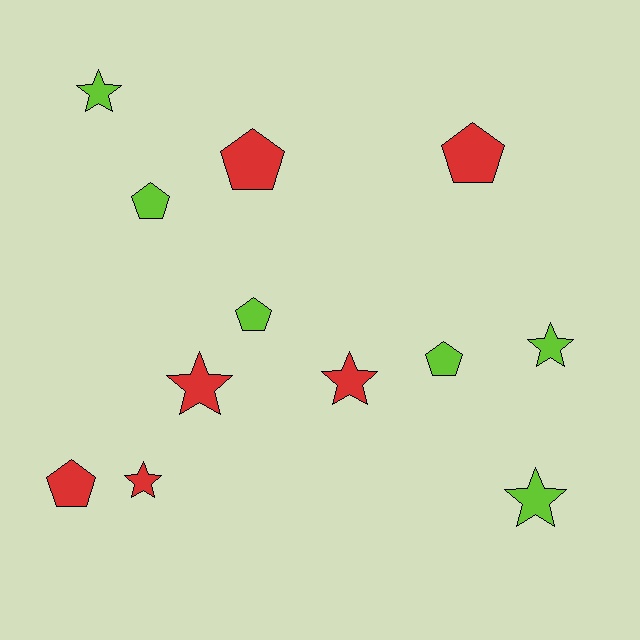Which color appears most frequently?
Red, with 6 objects.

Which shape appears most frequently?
Pentagon, with 6 objects.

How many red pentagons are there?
There are 3 red pentagons.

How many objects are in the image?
There are 12 objects.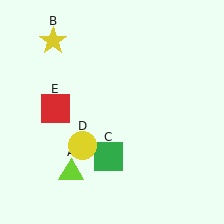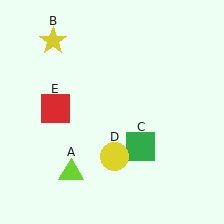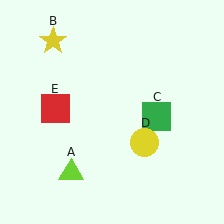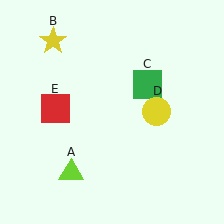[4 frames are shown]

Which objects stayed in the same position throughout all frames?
Lime triangle (object A) and yellow star (object B) and red square (object E) remained stationary.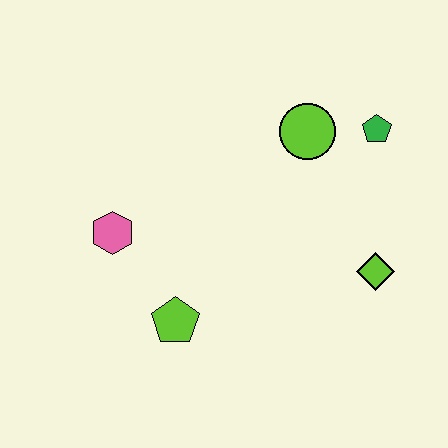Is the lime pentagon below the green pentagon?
Yes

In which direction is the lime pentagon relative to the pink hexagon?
The lime pentagon is below the pink hexagon.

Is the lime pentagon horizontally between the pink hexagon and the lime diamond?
Yes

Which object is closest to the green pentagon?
The lime circle is closest to the green pentagon.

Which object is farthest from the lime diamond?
The pink hexagon is farthest from the lime diamond.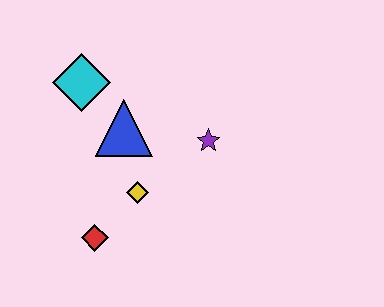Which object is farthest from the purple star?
The red diamond is farthest from the purple star.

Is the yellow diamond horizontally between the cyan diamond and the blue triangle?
No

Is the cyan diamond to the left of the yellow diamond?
Yes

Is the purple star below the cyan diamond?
Yes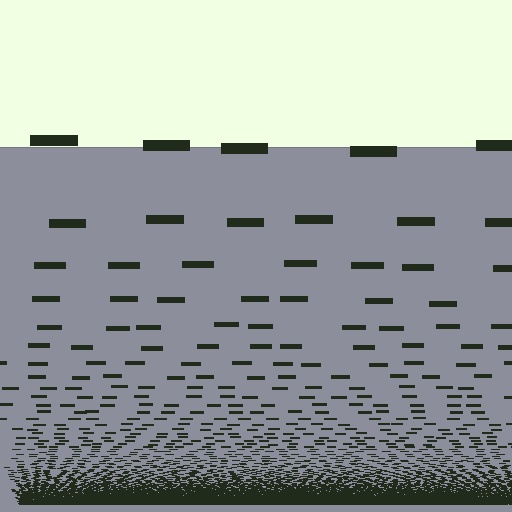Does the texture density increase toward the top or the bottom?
Density increases toward the bottom.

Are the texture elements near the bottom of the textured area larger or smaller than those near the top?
Smaller. The gradient is inverted — elements near the bottom are smaller and denser.